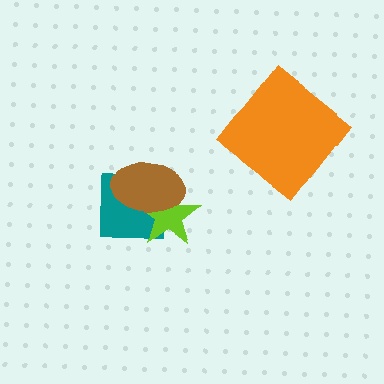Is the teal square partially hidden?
Yes, it is partially covered by another shape.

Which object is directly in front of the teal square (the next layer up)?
The lime star is directly in front of the teal square.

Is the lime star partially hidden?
Yes, it is partially covered by another shape.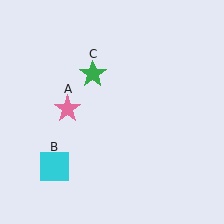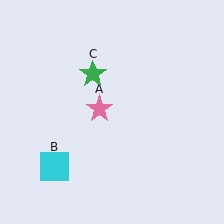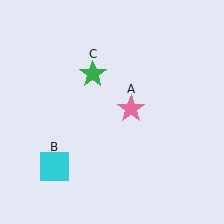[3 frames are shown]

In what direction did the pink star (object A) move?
The pink star (object A) moved right.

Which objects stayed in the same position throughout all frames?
Cyan square (object B) and green star (object C) remained stationary.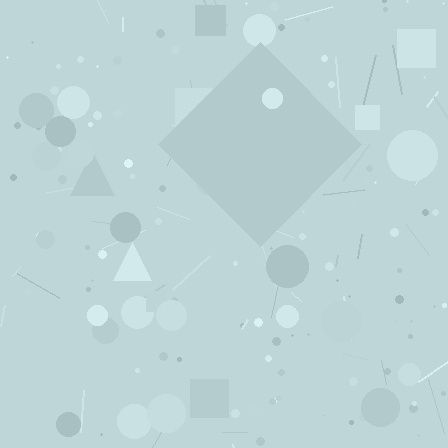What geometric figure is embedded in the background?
A diamond is embedded in the background.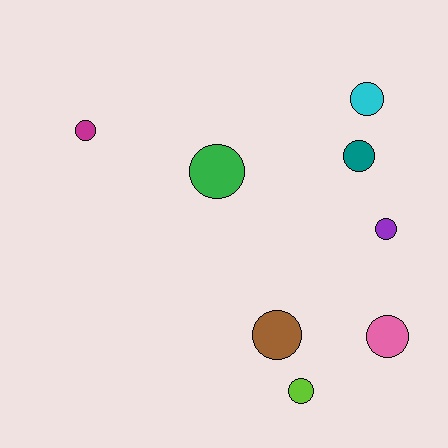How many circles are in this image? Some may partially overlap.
There are 8 circles.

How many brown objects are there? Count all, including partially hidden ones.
There is 1 brown object.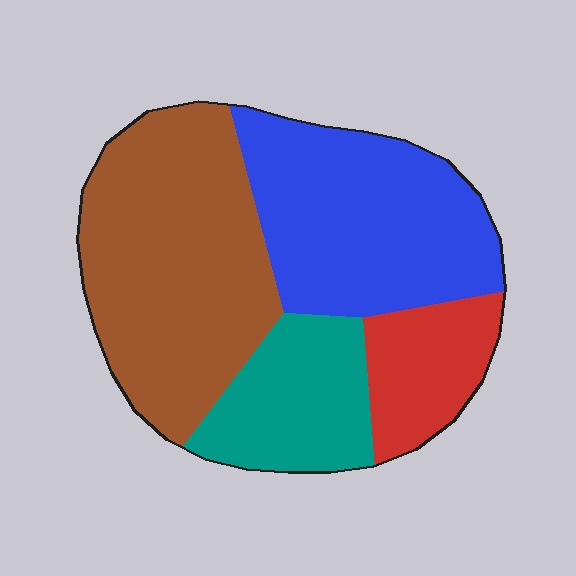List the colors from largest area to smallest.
From largest to smallest: brown, blue, teal, red.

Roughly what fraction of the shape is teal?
Teal takes up about one sixth (1/6) of the shape.